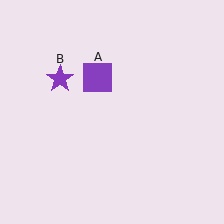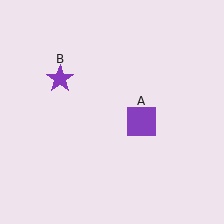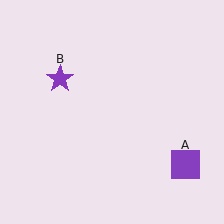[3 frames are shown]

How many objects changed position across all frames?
1 object changed position: purple square (object A).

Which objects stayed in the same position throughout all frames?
Purple star (object B) remained stationary.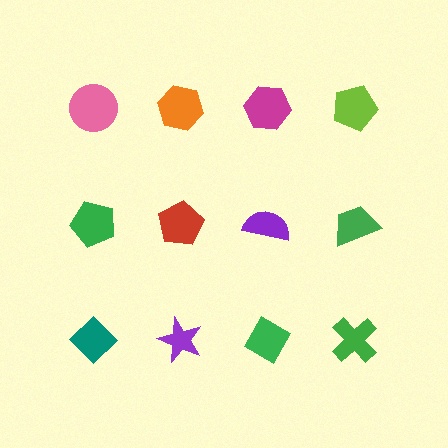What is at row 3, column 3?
A green diamond.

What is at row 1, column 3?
A magenta hexagon.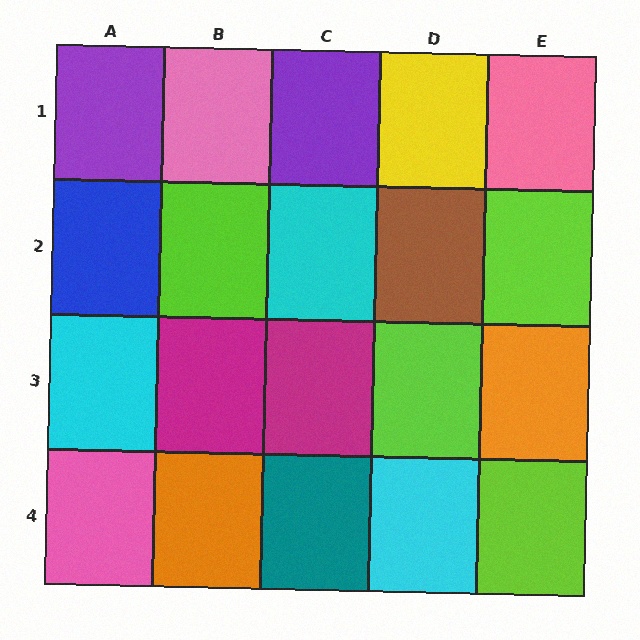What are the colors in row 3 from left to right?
Cyan, magenta, magenta, lime, orange.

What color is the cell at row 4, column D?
Cyan.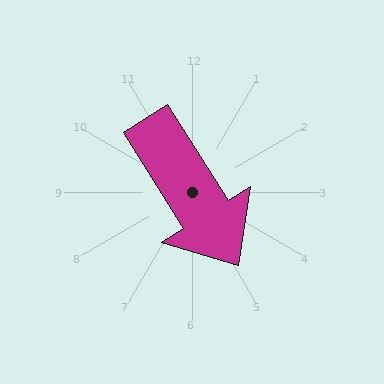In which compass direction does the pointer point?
Southeast.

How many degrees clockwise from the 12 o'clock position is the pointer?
Approximately 148 degrees.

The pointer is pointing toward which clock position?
Roughly 5 o'clock.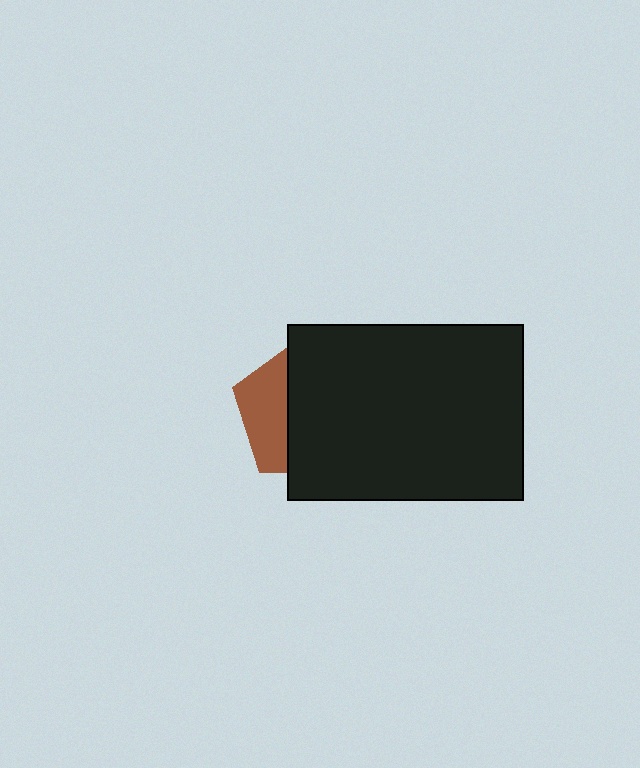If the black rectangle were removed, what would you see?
You would see the complete brown pentagon.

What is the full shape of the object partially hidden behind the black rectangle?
The partially hidden object is a brown pentagon.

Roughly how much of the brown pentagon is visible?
A small part of it is visible (roughly 34%).